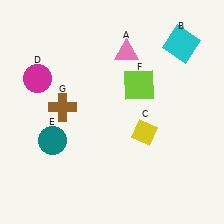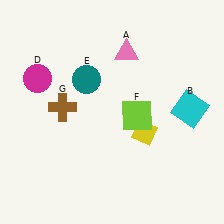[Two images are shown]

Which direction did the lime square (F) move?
The lime square (F) moved down.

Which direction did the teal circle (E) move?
The teal circle (E) moved up.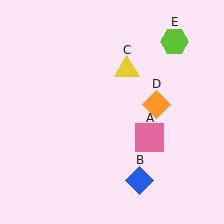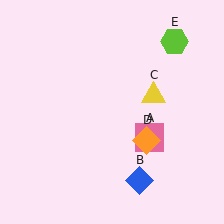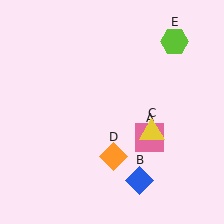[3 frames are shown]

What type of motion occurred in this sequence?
The yellow triangle (object C), orange diamond (object D) rotated clockwise around the center of the scene.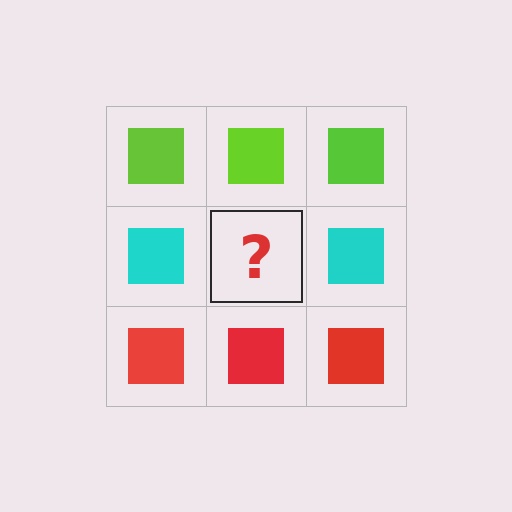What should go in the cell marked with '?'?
The missing cell should contain a cyan square.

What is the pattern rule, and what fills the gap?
The rule is that each row has a consistent color. The gap should be filled with a cyan square.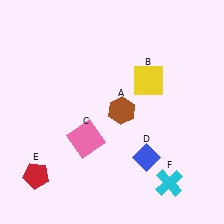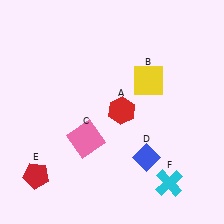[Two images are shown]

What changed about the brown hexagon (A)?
In Image 1, A is brown. In Image 2, it changed to red.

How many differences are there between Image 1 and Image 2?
There is 1 difference between the two images.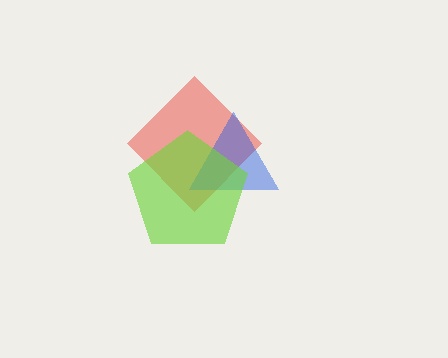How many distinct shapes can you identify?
There are 3 distinct shapes: a red diamond, a blue triangle, a lime pentagon.